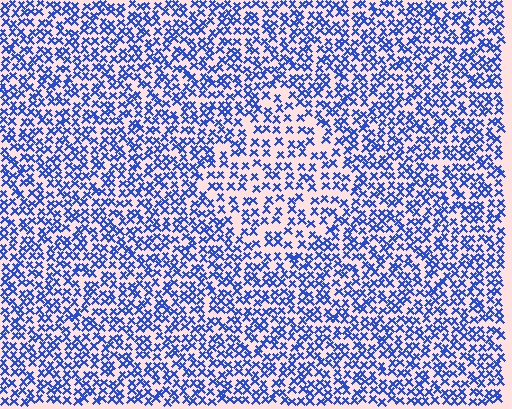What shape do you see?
I see a diamond.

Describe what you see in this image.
The image contains small blue elements arranged at two different densities. A diamond-shaped region is visible where the elements are less densely packed than the surrounding area.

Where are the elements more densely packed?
The elements are more densely packed outside the diamond boundary.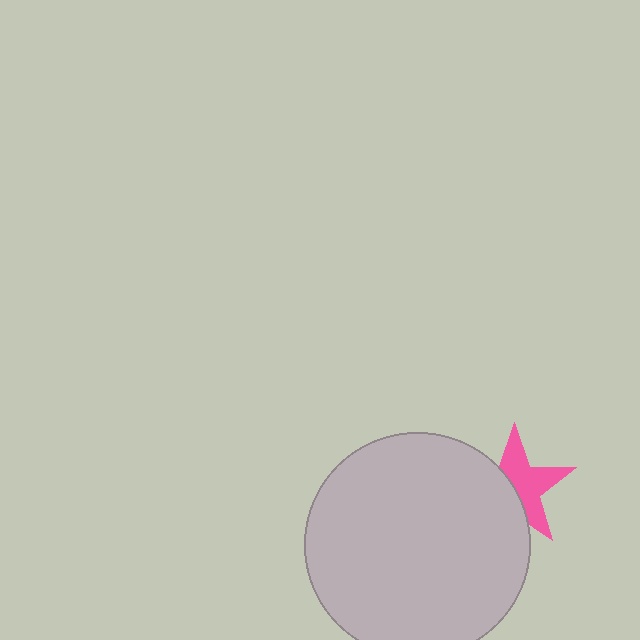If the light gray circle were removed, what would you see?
You would see the complete pink star.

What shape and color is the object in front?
The object in front is a light gray circle.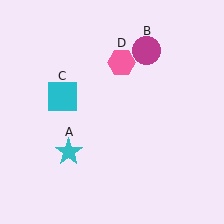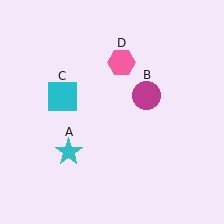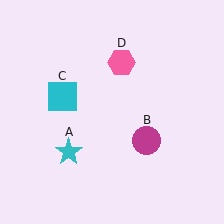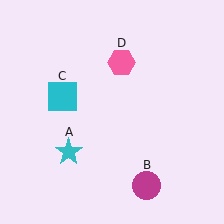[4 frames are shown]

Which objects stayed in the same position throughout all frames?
Cyan star (object A) and cyan square (object C) and pink hexagon (object D) remained stationary.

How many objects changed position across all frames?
1 object changed position: magenta circle (object B).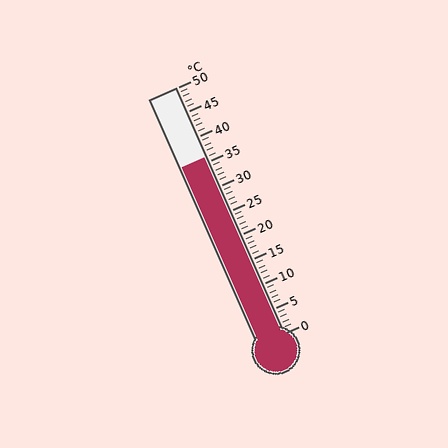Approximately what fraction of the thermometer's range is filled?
The thermometer is filled to approximately 70% of its range.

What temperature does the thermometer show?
The thermometer shows approximately 36°C.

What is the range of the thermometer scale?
The thermometer scale ranges from 0°C to 50°C.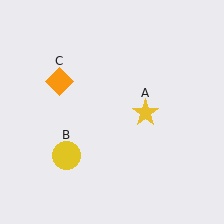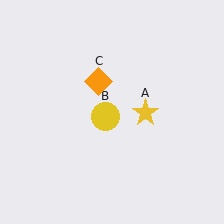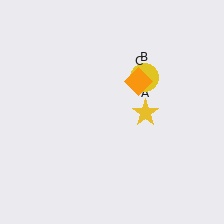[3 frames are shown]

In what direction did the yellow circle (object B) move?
The yellow circle (object B) moved up and to the right.